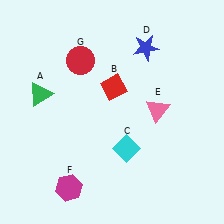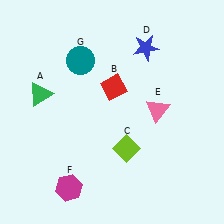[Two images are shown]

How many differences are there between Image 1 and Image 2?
There are 2 differences between the two images.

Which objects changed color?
C changed from cyan to lime. G changed from red to teal.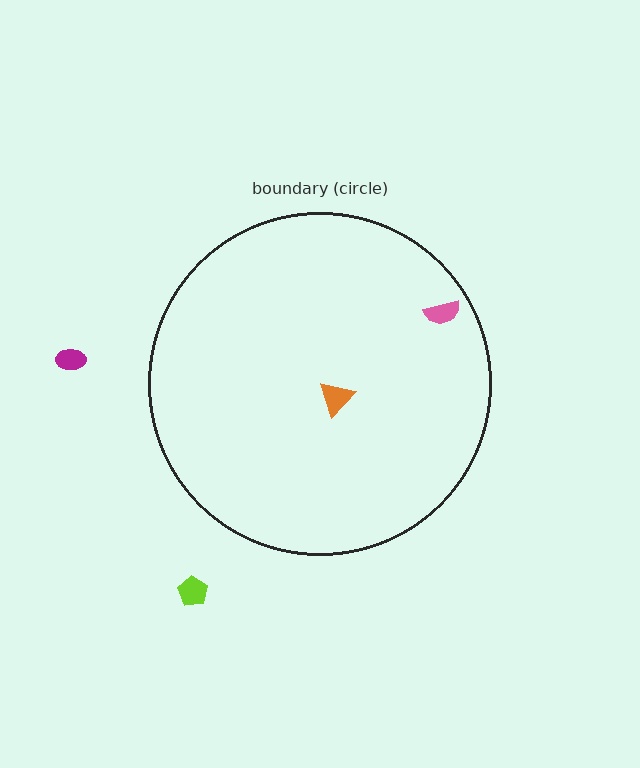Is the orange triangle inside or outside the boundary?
Inside.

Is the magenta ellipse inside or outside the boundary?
Outside.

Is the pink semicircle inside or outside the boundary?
Inside.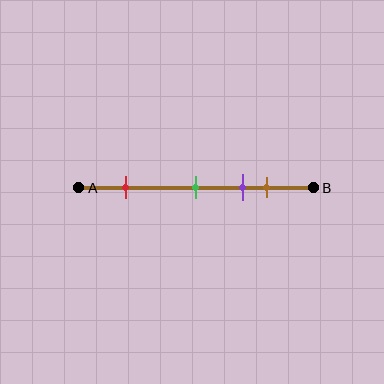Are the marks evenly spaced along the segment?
No, the marks are not evenly spaced.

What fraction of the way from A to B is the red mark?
The red mark is approximately 20% (0.2) of the way from A to B.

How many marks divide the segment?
There are 4 marks dividing the segment.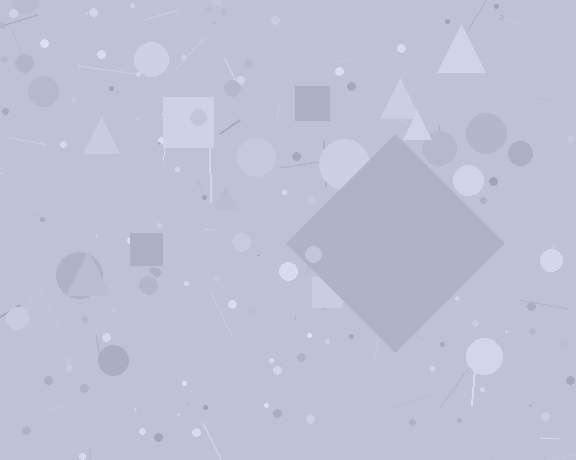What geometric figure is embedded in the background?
A diamond is embedded in the background.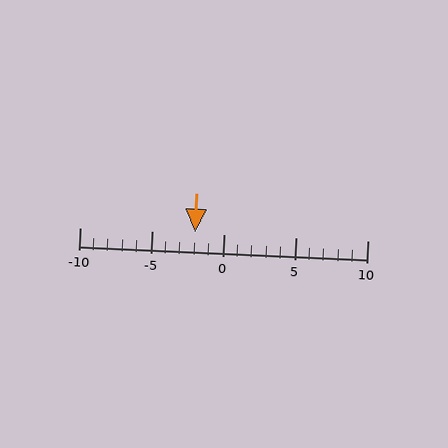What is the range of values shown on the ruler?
The ruler shows values from -10 to 10.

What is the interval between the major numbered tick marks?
The major tick marks are spaced 5 units apart.